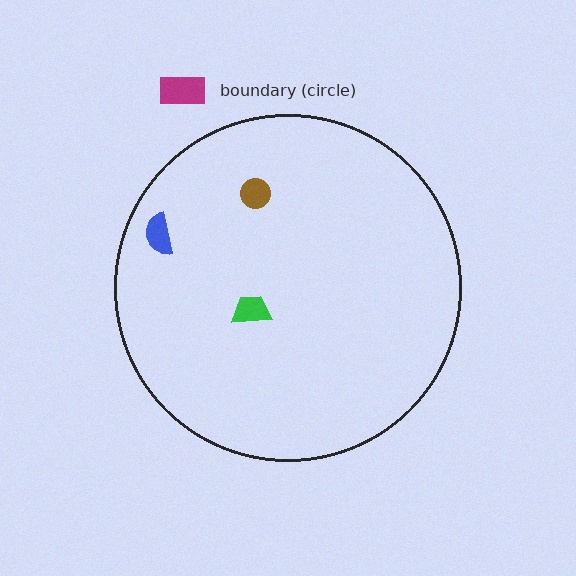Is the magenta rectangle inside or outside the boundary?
Outside.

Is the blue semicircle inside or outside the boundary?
Inside.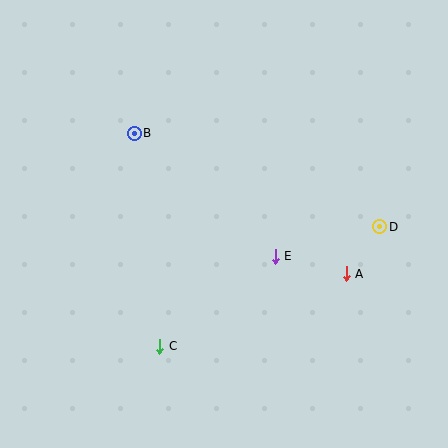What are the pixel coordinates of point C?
Point C is at (160, 346).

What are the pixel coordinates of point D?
Point D is at (380, 227).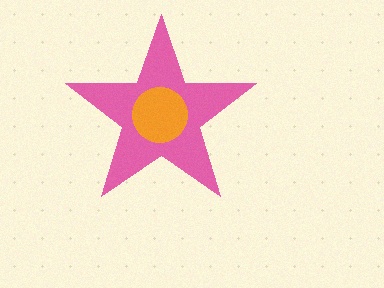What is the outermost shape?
The pink star.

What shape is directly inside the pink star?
The orange circle.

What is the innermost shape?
The orange circle.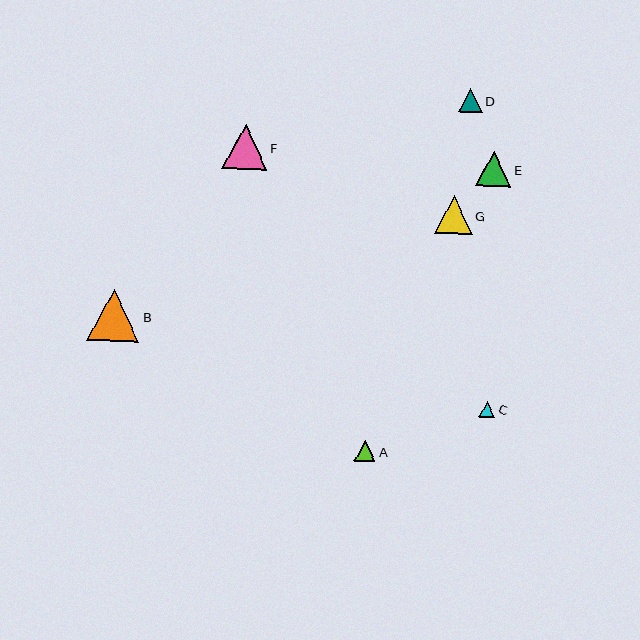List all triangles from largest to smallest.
From largest to smallest: B, F, G, E, D, A, C.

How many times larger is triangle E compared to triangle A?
Triangle E is approximately 1.7 times the size of triangle A.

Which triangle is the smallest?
Triangle C is the smallest with a size of approximately 16 pixels.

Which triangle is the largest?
Triangle B is the largest with a size of approximately 52 pixels.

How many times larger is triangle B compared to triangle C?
Triangle B is approximately 3.3 times the size of triangle C.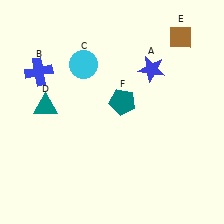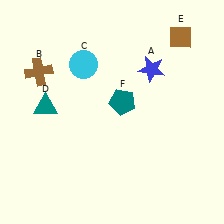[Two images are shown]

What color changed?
The cross (B) changed from blue in Image 1 to brown in Image 2.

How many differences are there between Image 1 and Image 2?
There is 1 difference between the two images.